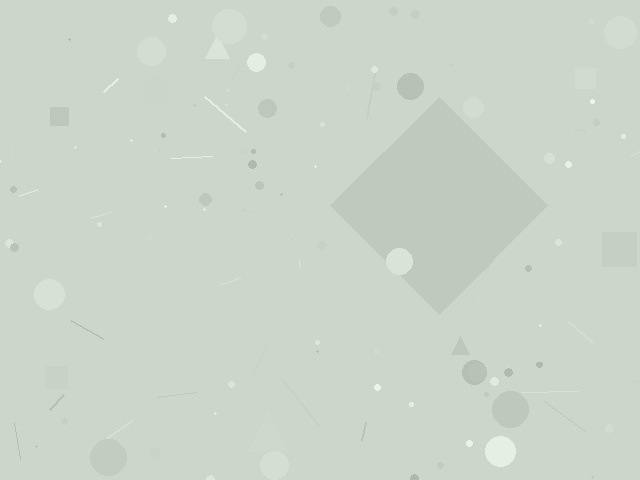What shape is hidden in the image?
A diamond is hidden in the image.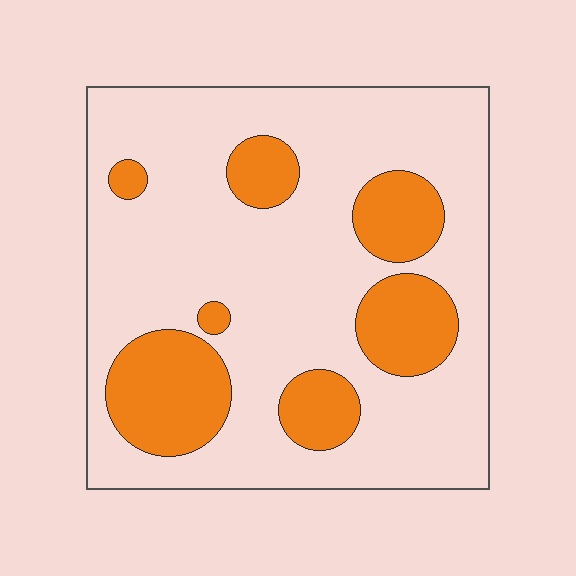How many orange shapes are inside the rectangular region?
7.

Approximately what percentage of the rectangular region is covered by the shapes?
Approximately 25%.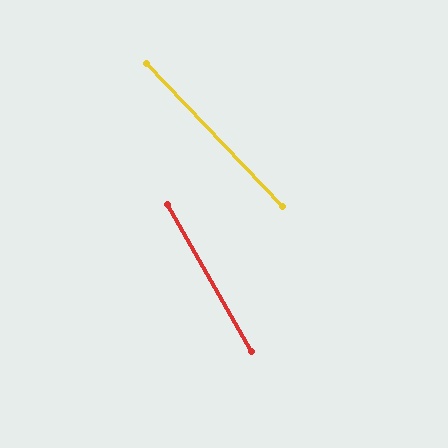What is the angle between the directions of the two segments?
Approximately 14 degrees.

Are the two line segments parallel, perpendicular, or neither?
Neither parallel nor perpendicular — they differ by about 14°.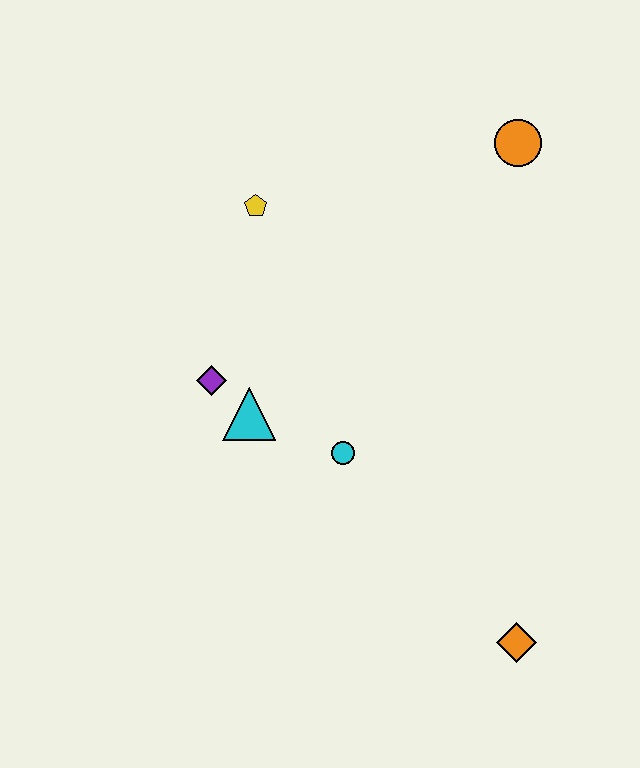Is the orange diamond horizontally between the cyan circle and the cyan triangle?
No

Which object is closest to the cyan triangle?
The purple diamond is closest to the cyan triangle.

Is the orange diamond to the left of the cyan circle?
No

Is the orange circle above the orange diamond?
Yes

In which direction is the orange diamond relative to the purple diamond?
The orange diamond is to the right of the purple diamond.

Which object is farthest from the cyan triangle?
The orange circle is farthest from the cyan triangle.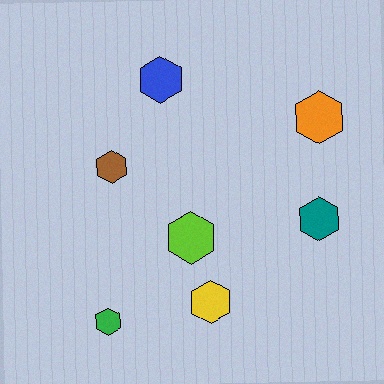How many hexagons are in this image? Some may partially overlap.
There are 7 hexagons.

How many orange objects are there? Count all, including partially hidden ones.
There is 1 orange object.